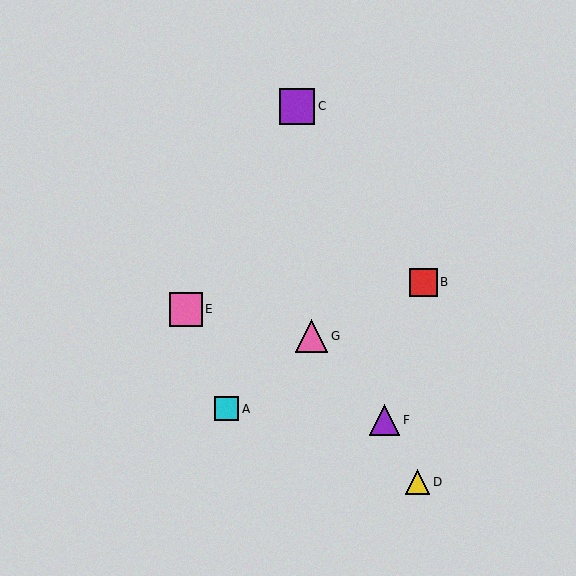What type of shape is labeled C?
Shape C is a purple square.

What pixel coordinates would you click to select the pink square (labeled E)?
Click at (186, 309) to select the pink square E.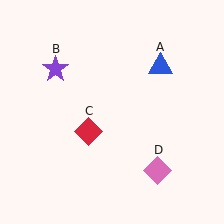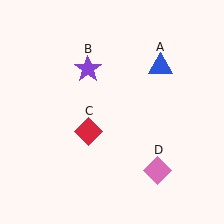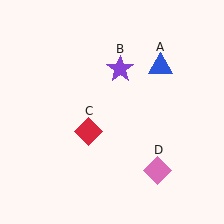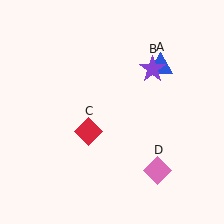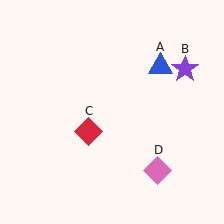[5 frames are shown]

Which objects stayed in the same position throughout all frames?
Blue triangle (object A) and red diamond (object C) and pink diamond (object D) remained stationary.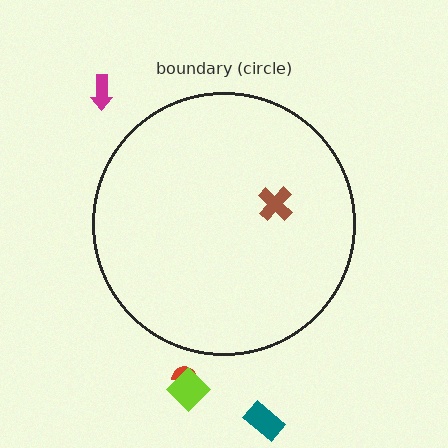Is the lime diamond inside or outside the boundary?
Outside.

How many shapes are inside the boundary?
1 inside, 4 outside.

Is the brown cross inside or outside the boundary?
Inside.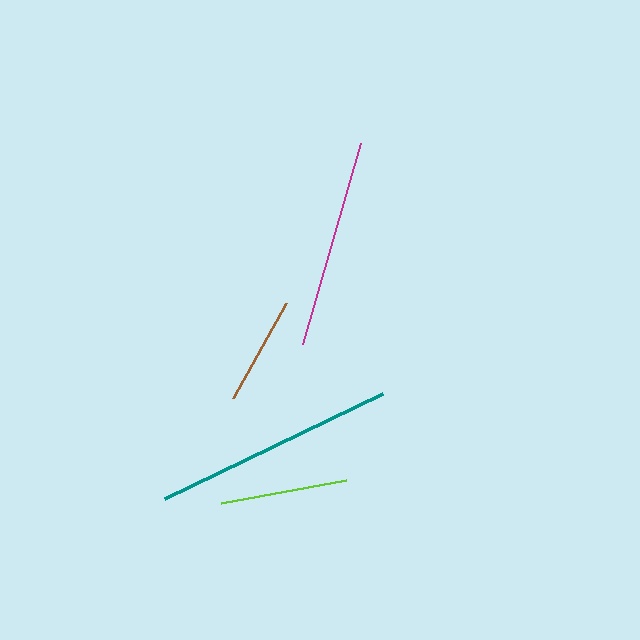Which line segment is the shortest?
The brown line is the shortest at approximately 109 pixels.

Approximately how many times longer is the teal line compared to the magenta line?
The teal line is approximately 1.2 times the length of the magenta line.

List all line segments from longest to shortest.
From longest to shortest: teal, magenta, lime, brown.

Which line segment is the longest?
The teal line is the longest at approximately 242 pixels.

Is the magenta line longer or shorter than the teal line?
The teal line is longer than the magenta line.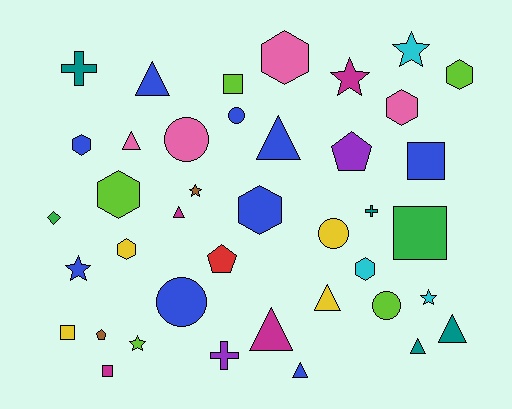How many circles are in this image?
There are 5 circles.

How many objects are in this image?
There are 40 objects.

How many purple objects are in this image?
There are 2 purple objects.